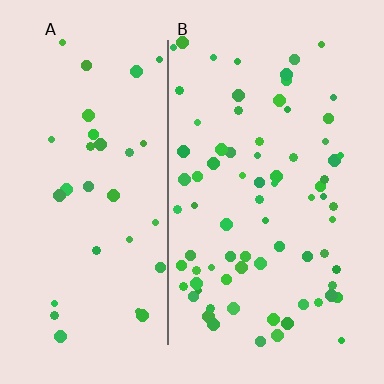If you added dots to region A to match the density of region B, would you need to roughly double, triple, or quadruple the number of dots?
Approximately double.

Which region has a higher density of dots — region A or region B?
B (the right).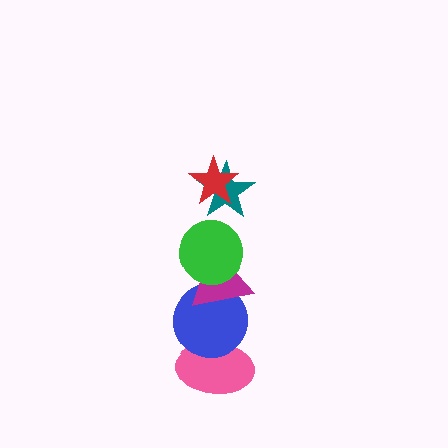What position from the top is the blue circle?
The blue circle is 5th from the top.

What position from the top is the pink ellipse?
The pink ellipse is 6th from the top.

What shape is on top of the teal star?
The red star is on top of the teal star.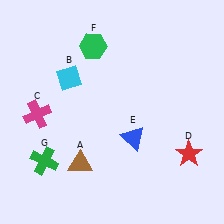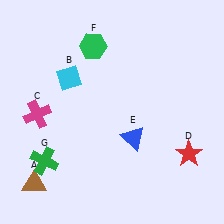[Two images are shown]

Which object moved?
The brown triangle (A) moved left.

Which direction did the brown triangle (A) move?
The brown triangle (A) moved left.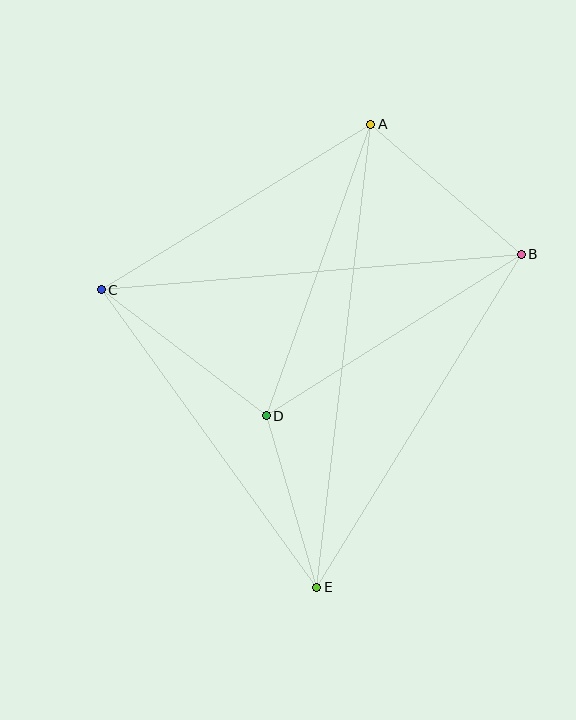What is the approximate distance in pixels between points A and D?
The distance between A and D is approximately 309 pixels.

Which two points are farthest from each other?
Points A and E are farthest from each other.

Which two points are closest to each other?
Points D and E are closest to each other.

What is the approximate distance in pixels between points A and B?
The distance between A and B is approximately 199 pixels.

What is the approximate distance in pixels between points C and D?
The distance between C and D is approximately 208 pixels.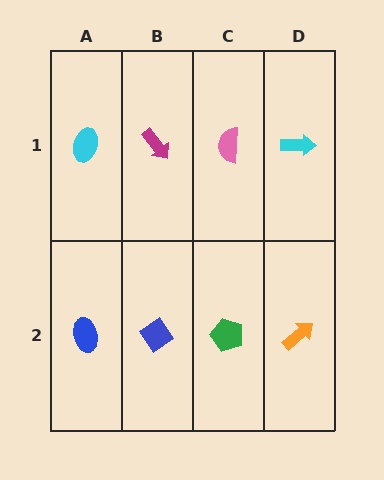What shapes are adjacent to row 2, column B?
A magenta arrow (row 1, column B), a blue ellipse (row 2, column A), a green pentagon (row 2, column C).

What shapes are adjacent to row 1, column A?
A blue ellipse (row 2, column A), a magenta arrow (row 1, column B).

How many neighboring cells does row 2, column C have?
3.